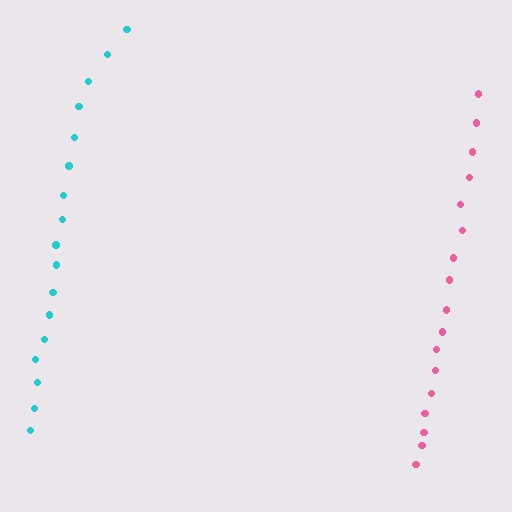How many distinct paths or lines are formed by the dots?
There are 2 distinct paths.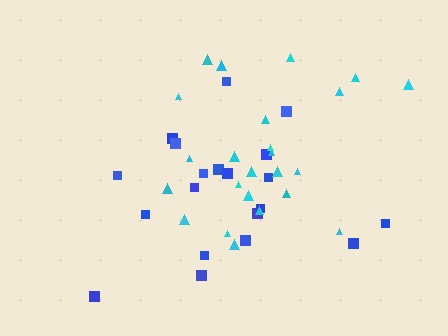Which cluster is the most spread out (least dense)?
Blue.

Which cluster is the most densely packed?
Cyan.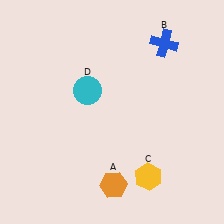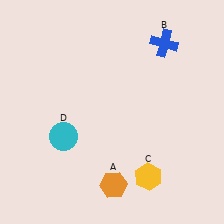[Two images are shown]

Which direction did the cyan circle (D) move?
The cyan circle (D) moved down.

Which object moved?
The cyan circle (D) moved down.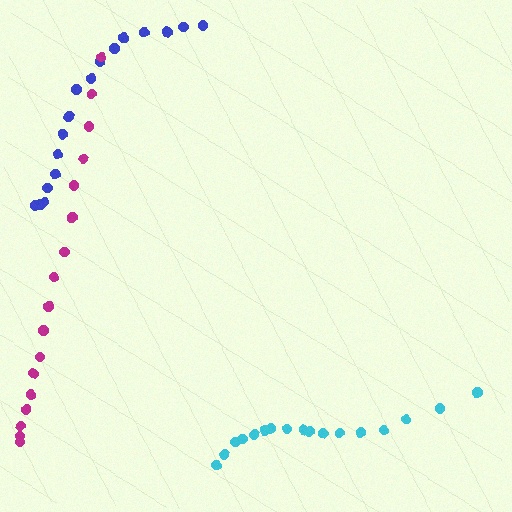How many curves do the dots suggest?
There are 3 distinct paths.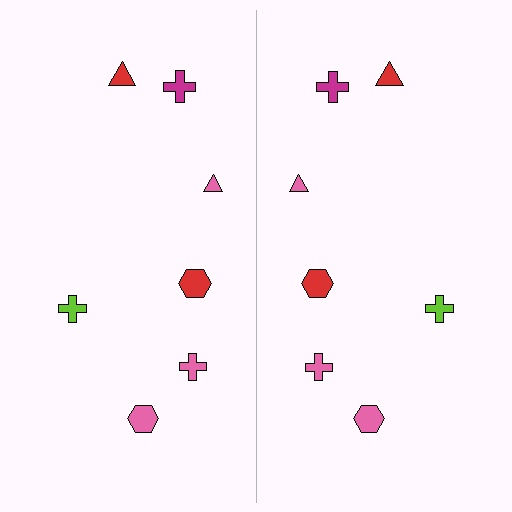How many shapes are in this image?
There are 14 shapes in this image.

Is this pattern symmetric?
Yes, this pattern has bilateral (reflection) symmetry.